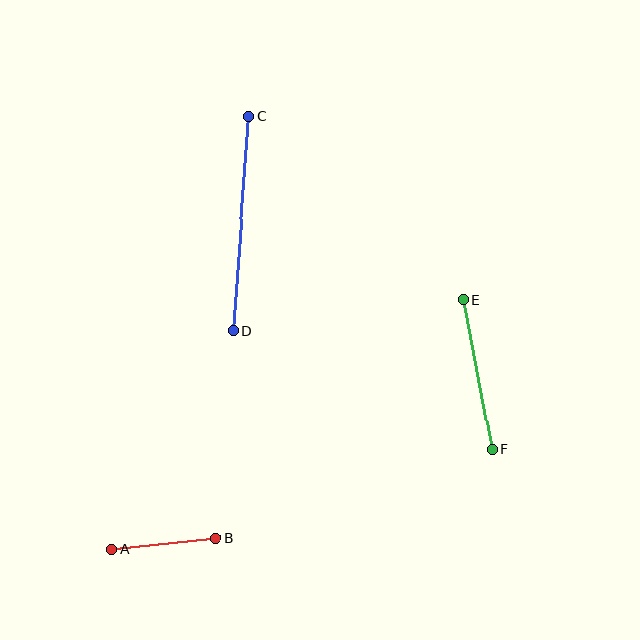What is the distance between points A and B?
The distance is approximately 104 pixels.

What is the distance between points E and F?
The distance is approximately 152 pixels.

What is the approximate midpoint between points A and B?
The midpoint is at approximately (164, 544) pixels.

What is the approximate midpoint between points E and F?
The midpoint is at approximately (477, 375) pixels.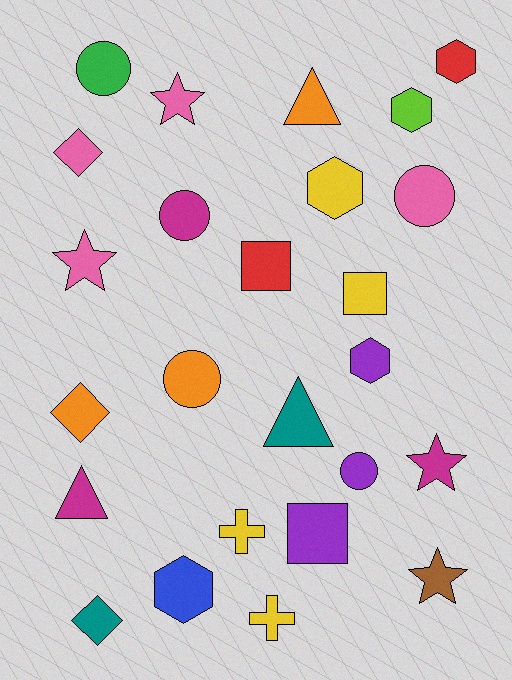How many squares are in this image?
There are 3 squares.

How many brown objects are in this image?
There is 1 brown object.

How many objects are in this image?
There are 25 objects.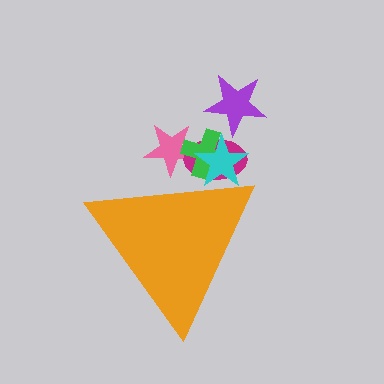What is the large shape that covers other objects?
An orange triangle.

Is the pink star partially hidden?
Yes, the pink star is partially hidden behind the orange triangle.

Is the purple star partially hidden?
No, the purple star is fully visible.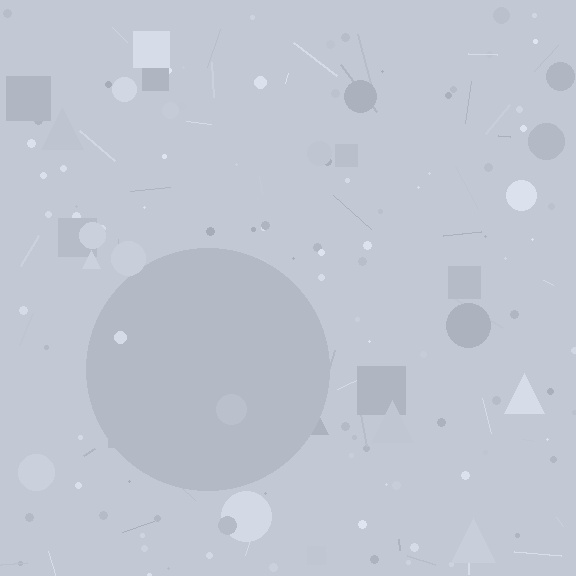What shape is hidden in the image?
A circle is hidden in the image.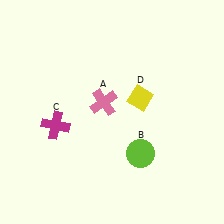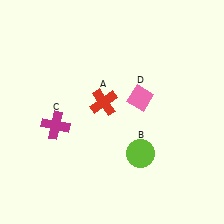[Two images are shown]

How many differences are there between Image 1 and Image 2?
There are 2 differences between the two images.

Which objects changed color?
A changed from pink to red. D changed from yellow to pink.